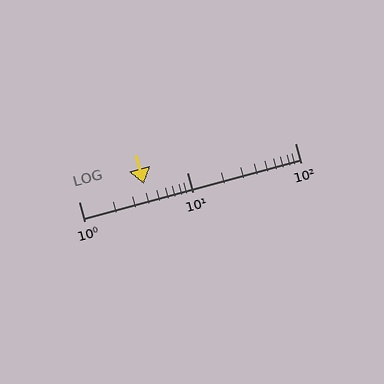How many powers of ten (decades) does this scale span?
The scale spans 2 decades, from 1 to 100.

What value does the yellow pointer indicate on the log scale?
The pointer indicates approximately 4.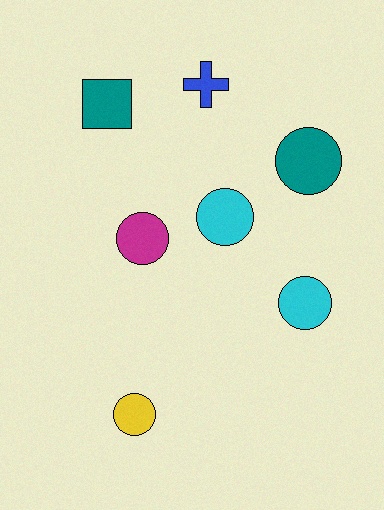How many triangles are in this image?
There are no triangles.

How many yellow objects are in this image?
There is 1 yellow object.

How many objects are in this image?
There are 7 objects.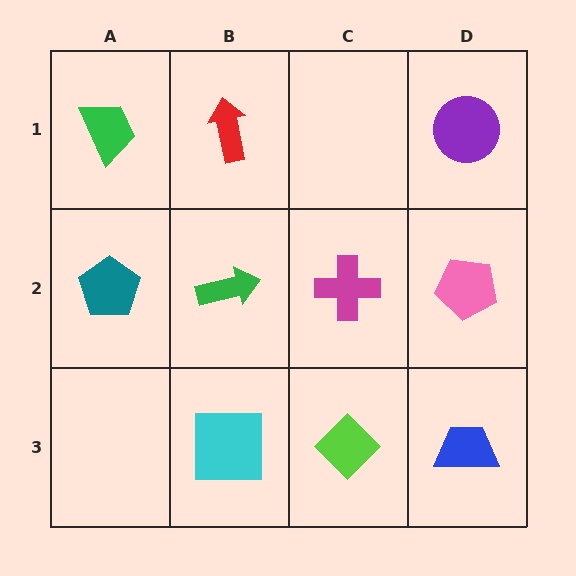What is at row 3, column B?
A cyan square.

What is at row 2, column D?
A pink pentagon.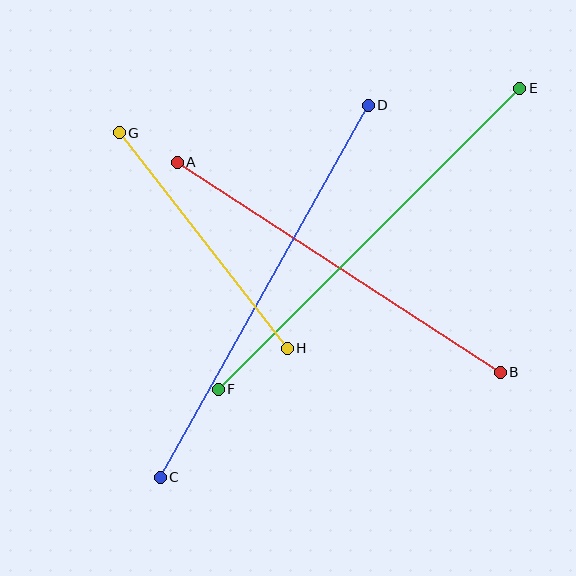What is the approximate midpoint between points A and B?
The midpoint is at approximately (339, 267) pixels.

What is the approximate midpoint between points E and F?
The midpoint is at approximately (369, 239) pixels.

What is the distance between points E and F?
The distance is approximately 426 pixels.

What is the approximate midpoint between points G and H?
The midpoint is at approximately (203, 241) pixels.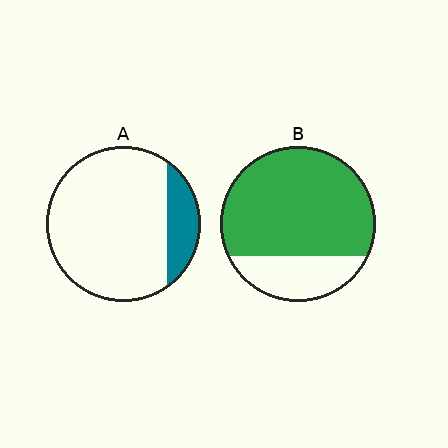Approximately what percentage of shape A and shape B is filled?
A is approximately 15% and B is approximately 75%.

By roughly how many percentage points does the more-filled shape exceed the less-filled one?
By roughly 60 percentage points (B over A).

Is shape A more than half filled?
No.